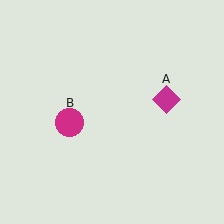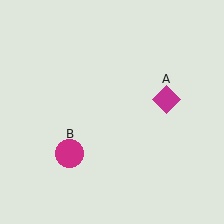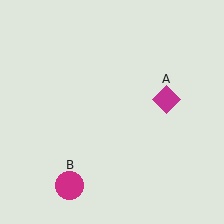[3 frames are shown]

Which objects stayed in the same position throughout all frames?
Magenta diamond (object A) remained stationary.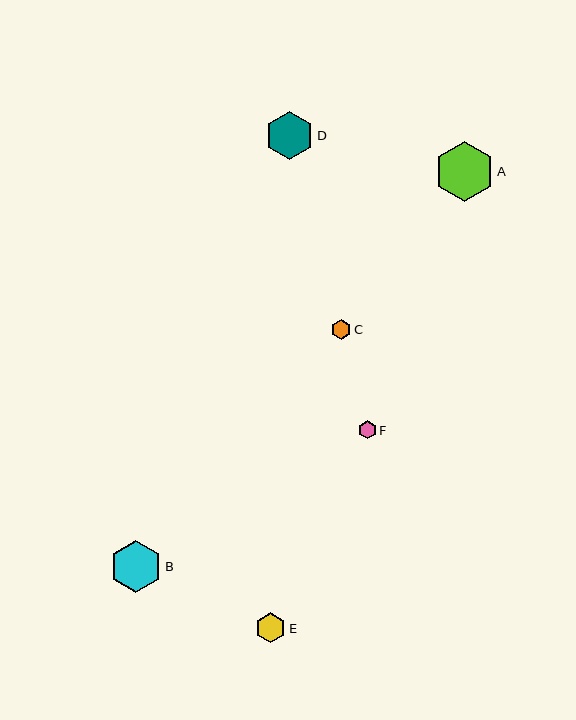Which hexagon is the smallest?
Hexagon F is the smallest with a size of approximately 18 pixels.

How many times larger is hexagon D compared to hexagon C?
Hexagon D is approximately 2.5 times the size of hexagon C.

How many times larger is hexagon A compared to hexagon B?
Hexagon A is approximately 1.2 times the size of hexagon B.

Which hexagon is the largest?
Hexagon A is the largest with a size of approximately 60 pixels.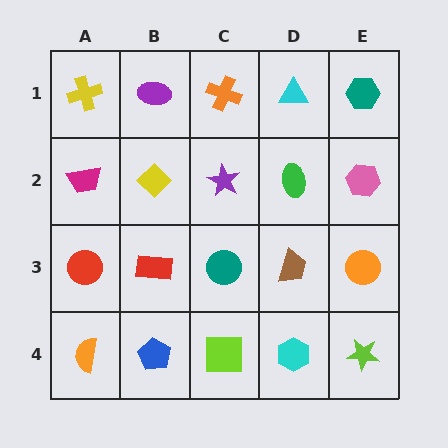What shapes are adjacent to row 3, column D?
A green ellipse (row 2, column D), a cyan hexagon (row 4, column D), a teal circle (row 3, column C), an orange circle (row 3, column E).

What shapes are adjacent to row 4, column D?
A brown trapezoid (row 3, column D), a lime square (row 4, column C), a lime star (row 4, column E).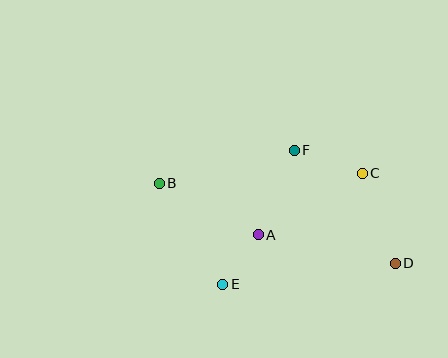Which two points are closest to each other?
Points A and E are closest to each other.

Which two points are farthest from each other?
Points B and D are farthest from each other.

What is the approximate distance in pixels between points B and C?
The distance between B and C is approximately 203 pixels.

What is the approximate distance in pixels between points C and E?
The distance between C and E is approximately 178 pixels.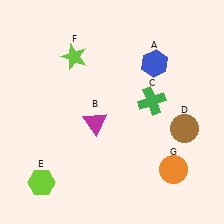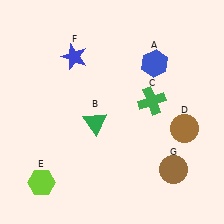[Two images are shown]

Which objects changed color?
B changed from magenta to green. F changed from lime to blue. G changed from orange to brown.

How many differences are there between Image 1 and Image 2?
There are 3 differences between the two images.